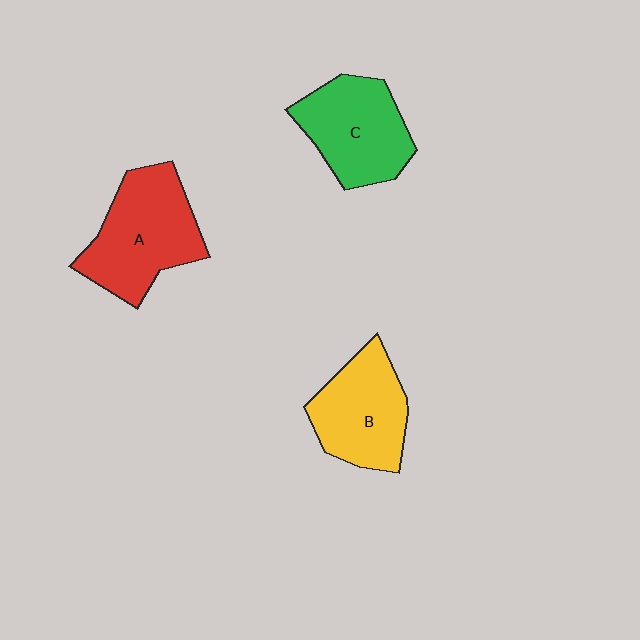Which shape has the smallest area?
Shape B (yellow).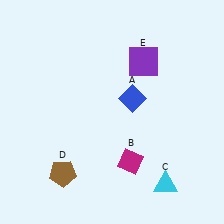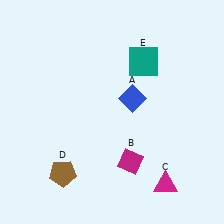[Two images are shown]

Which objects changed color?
C changed from cyan to magenta. E changed from purple to teal.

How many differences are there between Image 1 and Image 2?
There are 2 differences between the two images.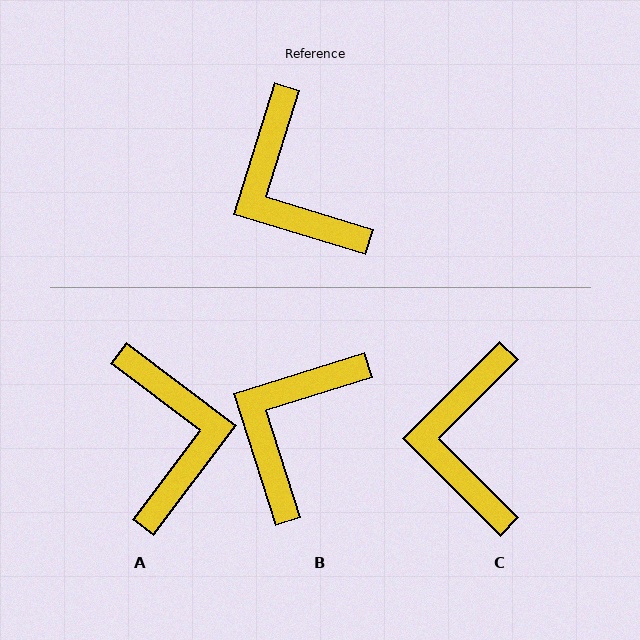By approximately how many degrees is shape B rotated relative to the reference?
Approximately 55 degrees clockwise.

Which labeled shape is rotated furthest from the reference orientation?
A, about 160 degrees away.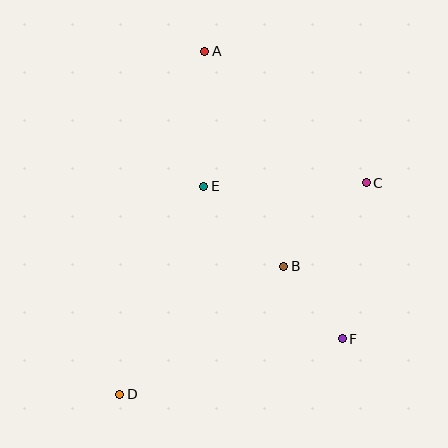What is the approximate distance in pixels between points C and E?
The distance between C and E is approximately 163 pixels.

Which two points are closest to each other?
Points B and F are closest to each other.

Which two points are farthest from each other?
Points A and D are farthest from each other.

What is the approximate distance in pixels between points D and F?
The distance between D and F is approximately 229 pixels.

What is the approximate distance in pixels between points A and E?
The distance between A and E is approximately 135 pixels.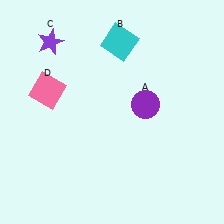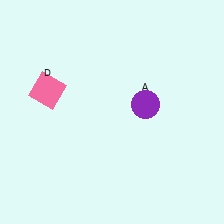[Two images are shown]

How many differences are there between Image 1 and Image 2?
There are 2 differences between the two images.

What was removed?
The purple star (C), the cyan square (B) were removed in Image 2.